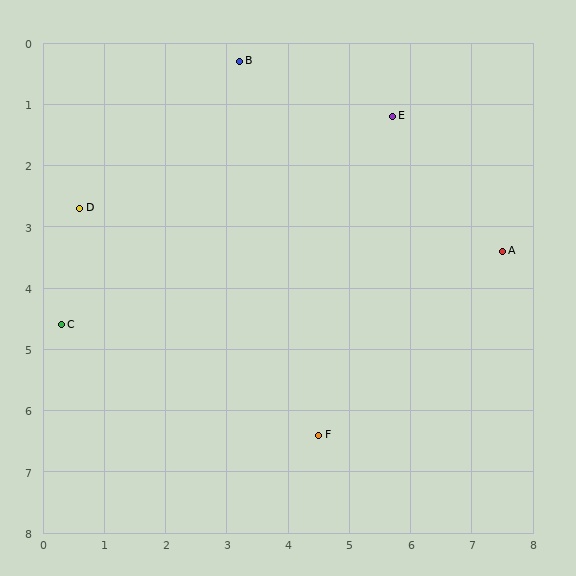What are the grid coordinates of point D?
Point D is at approximately (0.6, 2.7).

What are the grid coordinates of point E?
Point E is at approximately (5.7, 1.2).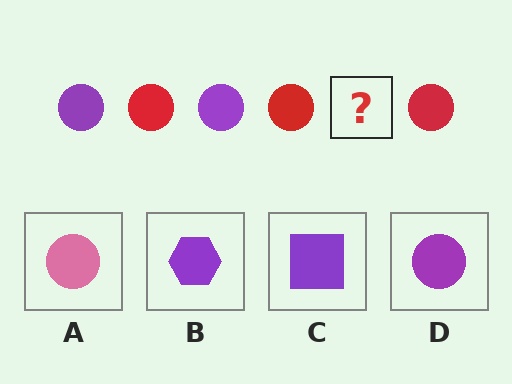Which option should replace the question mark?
Option D.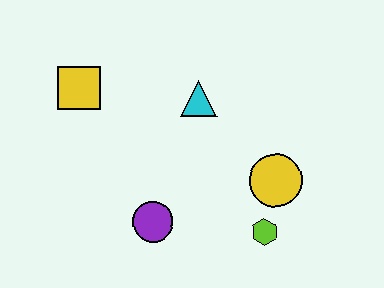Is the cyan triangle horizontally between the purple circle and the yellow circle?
Yes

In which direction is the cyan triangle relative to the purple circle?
The cyan triangle is above the purple circle.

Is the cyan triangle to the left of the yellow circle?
Yes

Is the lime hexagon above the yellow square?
No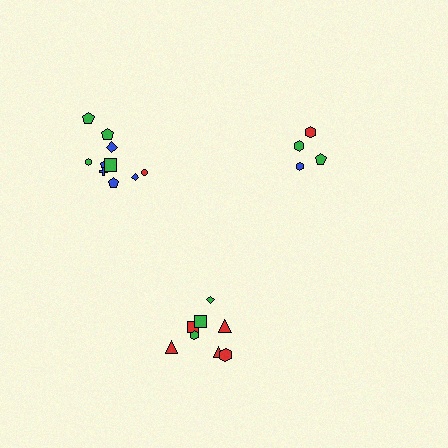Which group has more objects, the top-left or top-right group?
The top-left group.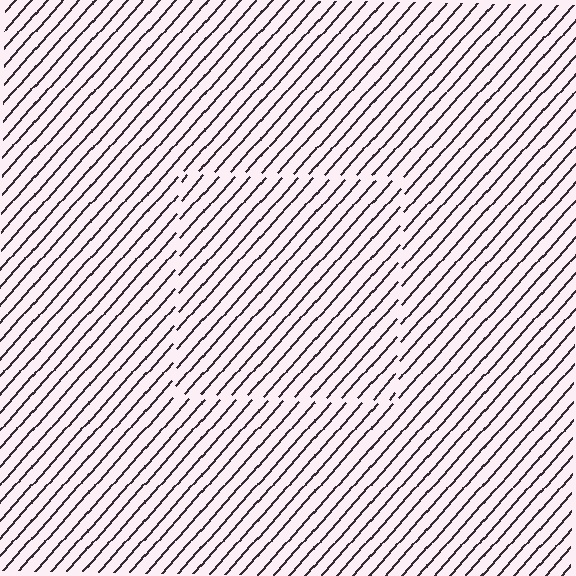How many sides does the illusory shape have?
4 sides — the line-ends trace a square.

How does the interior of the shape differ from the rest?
The interior of the shape contains the same grating, shifted by half a period — the contour is defined by the phase discontinuity where line-ends from the inner and outer gratings abut.